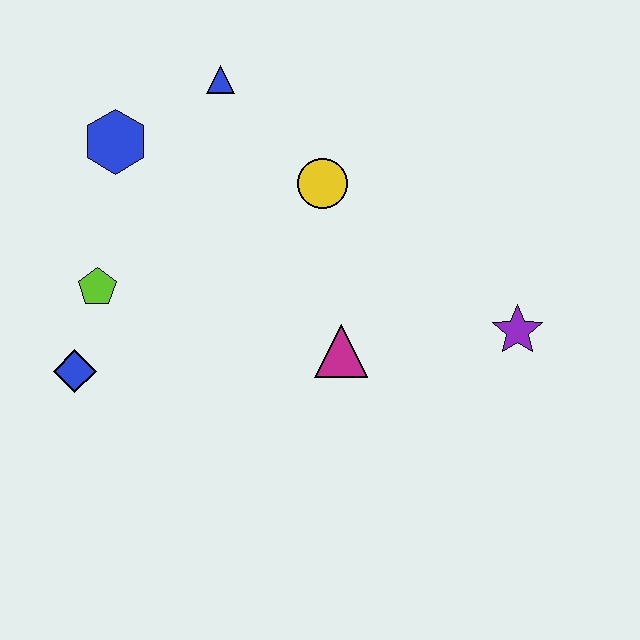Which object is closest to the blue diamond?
The lime pentagon is closest to the blue diamond.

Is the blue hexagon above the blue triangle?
No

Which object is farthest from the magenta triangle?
The blue hexagon is farthest from the magenta triangle.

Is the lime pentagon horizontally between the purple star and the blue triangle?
No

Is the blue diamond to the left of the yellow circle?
Yes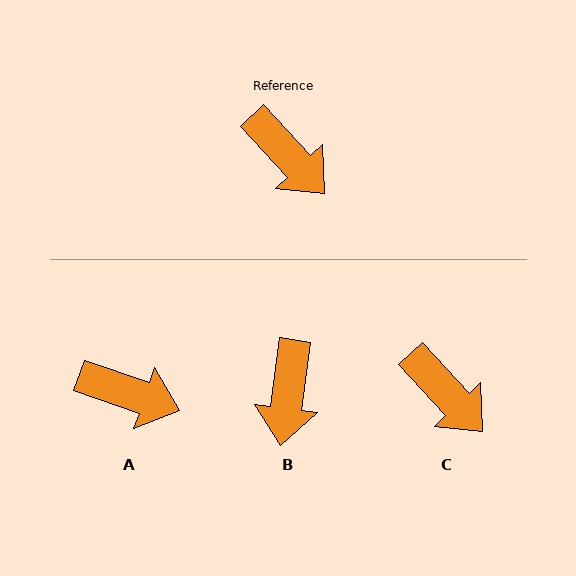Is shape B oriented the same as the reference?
No, it is off by about 51 degrees.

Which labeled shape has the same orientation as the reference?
C.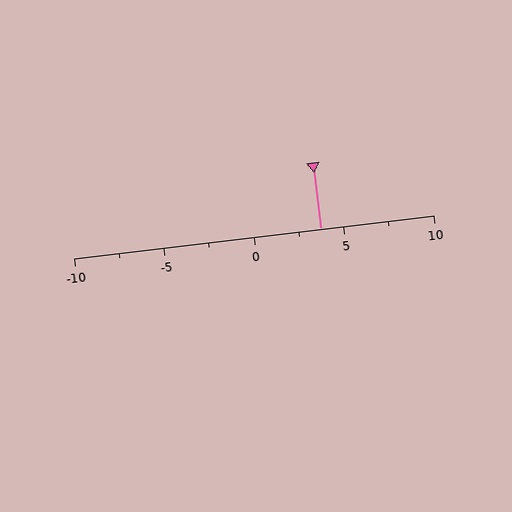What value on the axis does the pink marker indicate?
The marker indicates approximately 3.8.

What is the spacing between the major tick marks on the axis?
The major ticks are spaced 5 apart.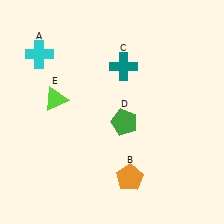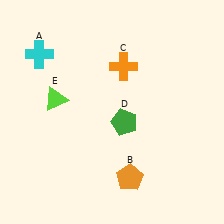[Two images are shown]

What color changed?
The cross (C) changed from teal in Image 1 to orange in Image 2.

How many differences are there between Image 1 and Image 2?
There is 1 difference between the two images.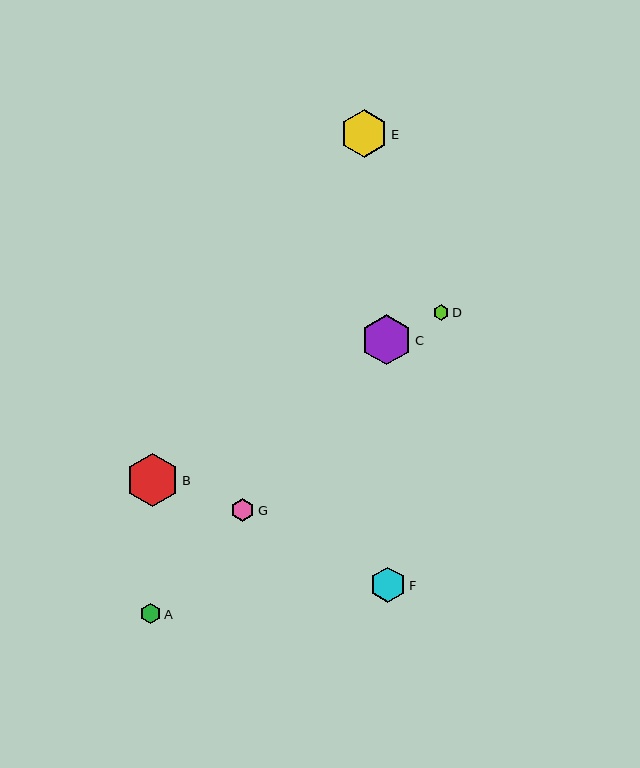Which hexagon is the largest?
Hexagon B is the largest with a size of approximately 54 pixels.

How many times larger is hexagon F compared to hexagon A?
Hexagon F is approximately 1.8 times the size of hexagon A.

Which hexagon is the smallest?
Hexagon D is the smallest with a size of approximately 16 pixels.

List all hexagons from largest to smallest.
From largest to smallest: B, C, E, F, G, A, D.